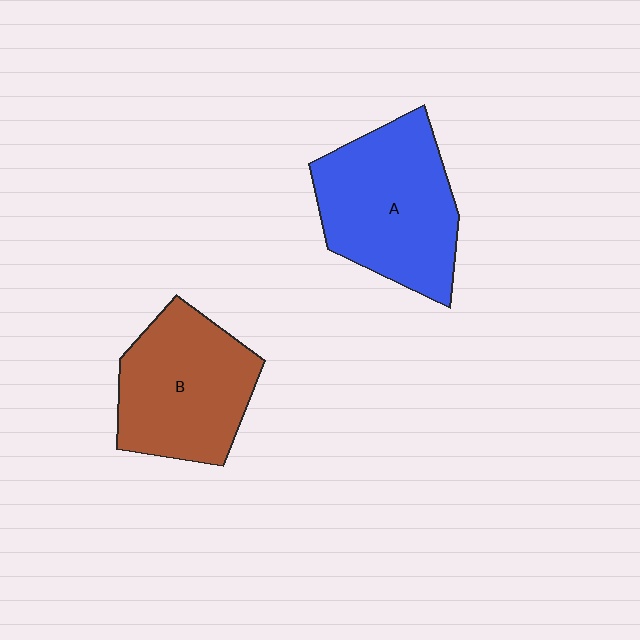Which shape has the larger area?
Shape A (blue).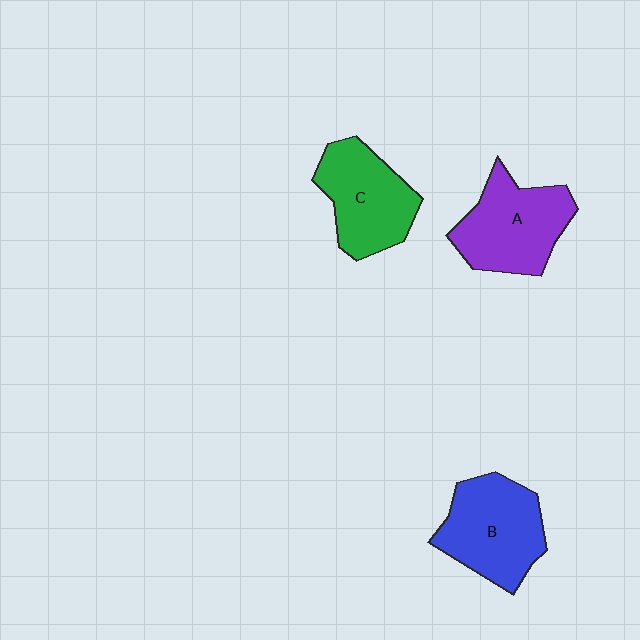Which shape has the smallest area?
Shape C (green).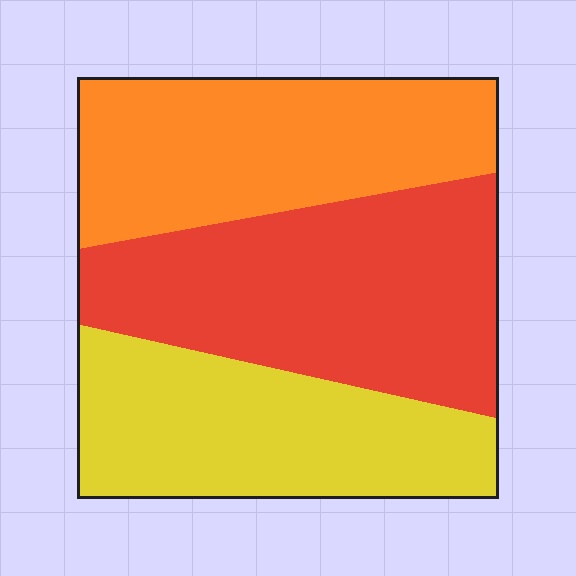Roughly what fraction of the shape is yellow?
Yellow covers about 30% of the shape.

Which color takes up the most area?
Red, at roughly 40%.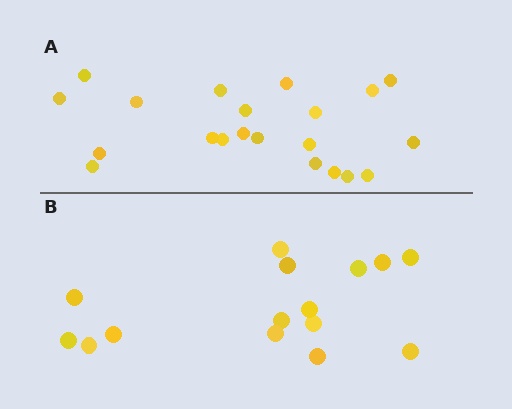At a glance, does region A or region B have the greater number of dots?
Region A (the top region) has more dots.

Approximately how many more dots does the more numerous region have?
Region A has about 6 more dots than region B.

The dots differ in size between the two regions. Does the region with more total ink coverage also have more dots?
No. Region B has more total ink coverage because its dots are larger, but region A actually contains more individual dots. Total area can be misleading — the number of items is what matters here.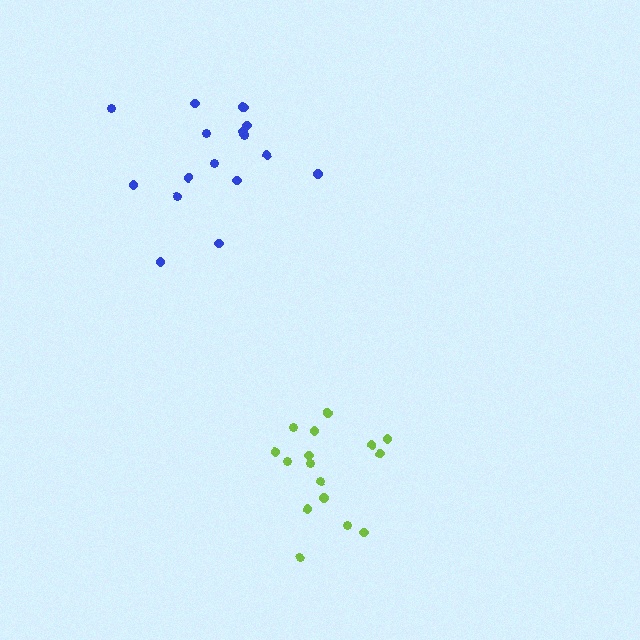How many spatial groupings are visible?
There are 2 spatial groupings.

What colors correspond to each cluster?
The clusters are colored: lime, blue.